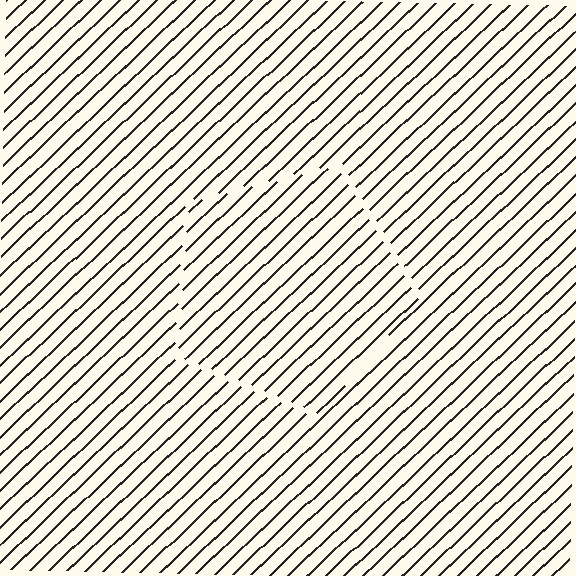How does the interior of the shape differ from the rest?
The interior of the shape contains the same grating, shifted by half a period — the contour is defined by the phase discontinuity where line-ends from the inner and outer gratings abut.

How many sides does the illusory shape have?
5 sides — the line-ends trace a pentagon.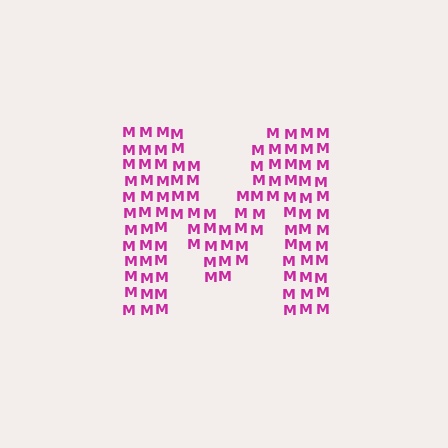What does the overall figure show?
The overall figure shows the letter M.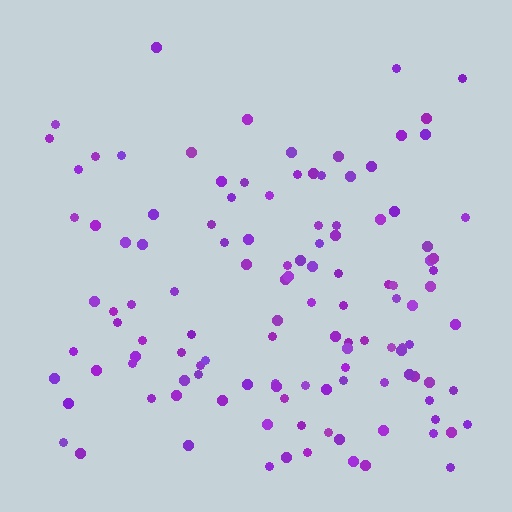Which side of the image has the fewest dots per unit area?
The top.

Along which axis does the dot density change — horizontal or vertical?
Vertical.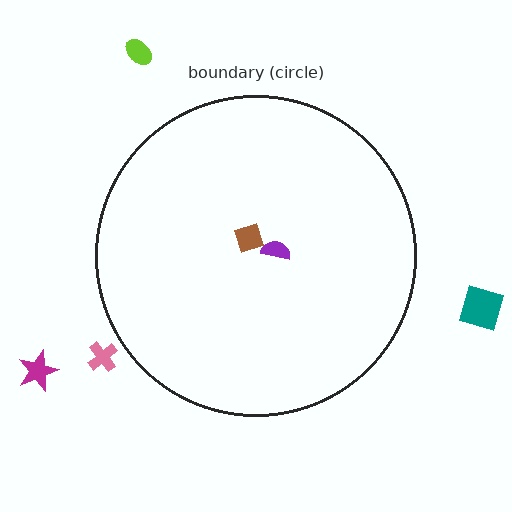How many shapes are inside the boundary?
2 inside, 4 outside.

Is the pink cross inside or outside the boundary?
Outside.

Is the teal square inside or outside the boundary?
Outside.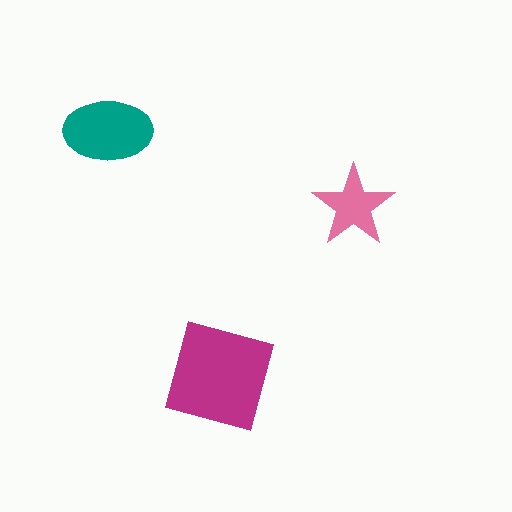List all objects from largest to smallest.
The magenta square, the teal ellipse, the pink star.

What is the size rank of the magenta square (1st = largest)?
1st.